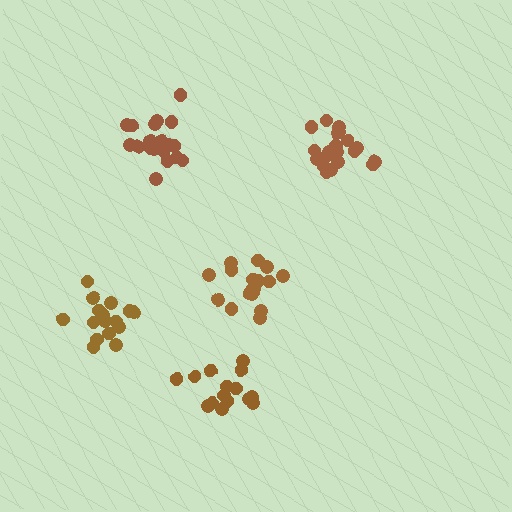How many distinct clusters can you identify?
There are 5 distinct clusters.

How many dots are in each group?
Group 1: 20 dots, Group 2: 15 dots, Group 3: 18 dots, Group 4: 20 dots, Group 5: 16 dots (89 total).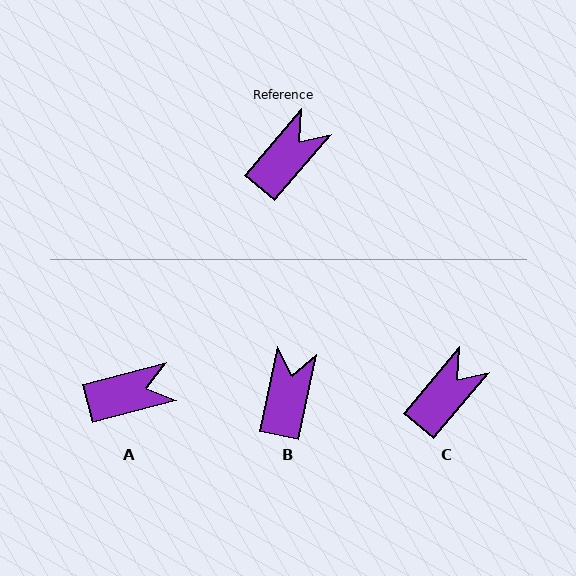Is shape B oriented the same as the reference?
No, it is off by about 28 degrees.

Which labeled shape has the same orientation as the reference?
C.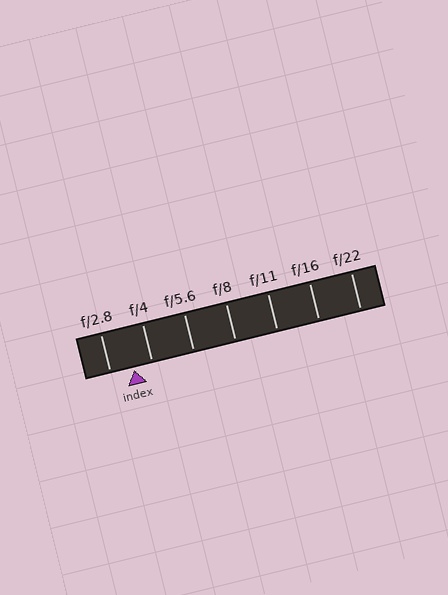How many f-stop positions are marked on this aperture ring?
There are 7 f-stop positions marked.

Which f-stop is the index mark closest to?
The index mark is closest to f/4.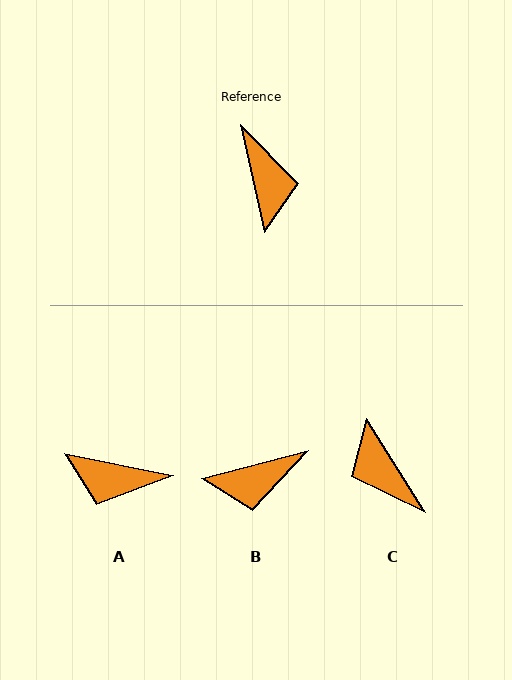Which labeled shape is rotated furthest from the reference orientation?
C, about 160 degrees away.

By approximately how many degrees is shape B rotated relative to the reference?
Approximately 87 degrees clockwise.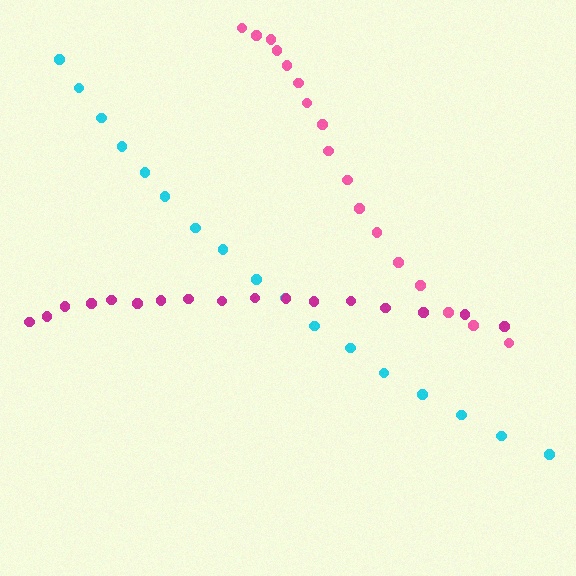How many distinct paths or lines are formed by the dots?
There are 3 distinct paths.